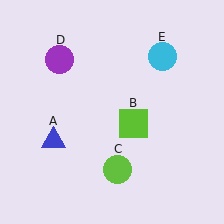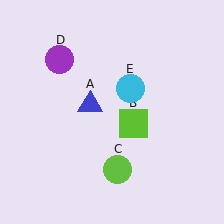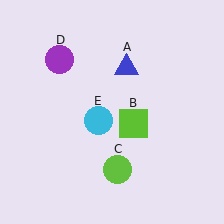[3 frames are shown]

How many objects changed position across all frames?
2 objects changed position: blue triangle (object A), cyan circle (object E).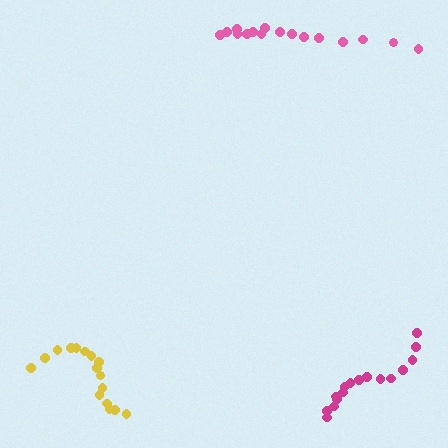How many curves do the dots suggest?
There are 3 distinct paths.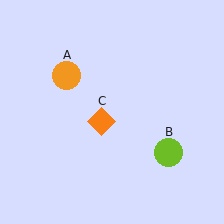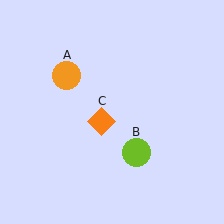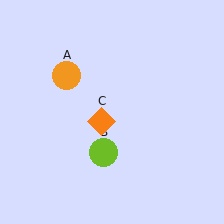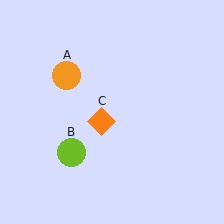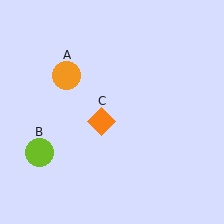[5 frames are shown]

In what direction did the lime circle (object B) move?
The lime circle (object B) moved left.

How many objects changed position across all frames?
1 object changed position: lime circle (object B).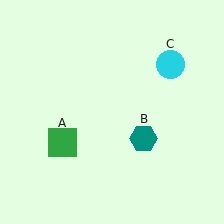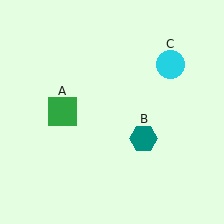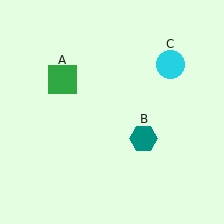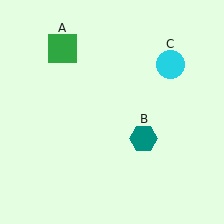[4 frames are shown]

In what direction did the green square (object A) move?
The green square (object A) moved up.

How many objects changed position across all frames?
1 object changed position: green square (object A).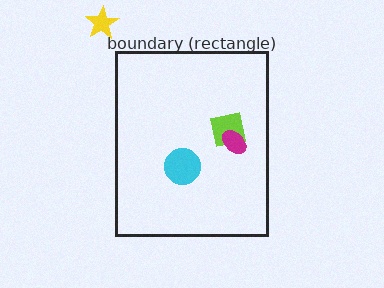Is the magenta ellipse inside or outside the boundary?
Inside.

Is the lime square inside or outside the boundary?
Inside.